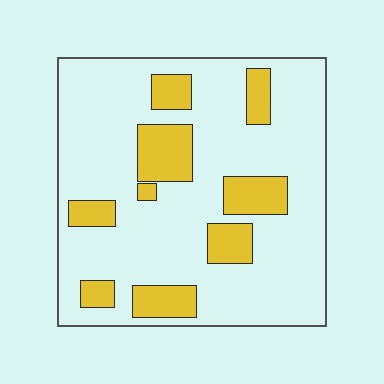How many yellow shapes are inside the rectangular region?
9.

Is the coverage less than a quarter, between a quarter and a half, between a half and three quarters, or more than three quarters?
Less than a quarter.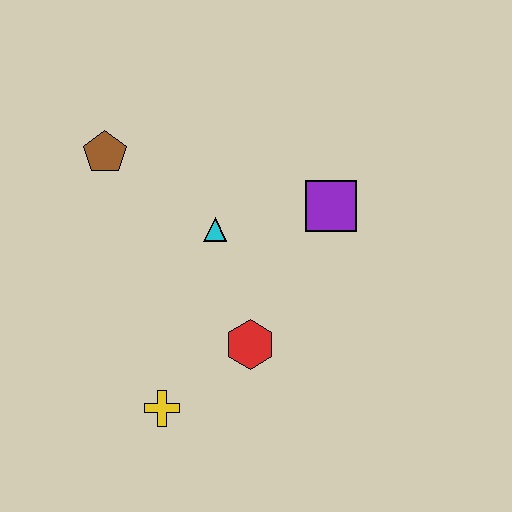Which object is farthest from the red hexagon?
The brown pentagon is farthest from the red hexagon.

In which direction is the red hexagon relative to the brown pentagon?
The red hexagon is below the brown pentagon.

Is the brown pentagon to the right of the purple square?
No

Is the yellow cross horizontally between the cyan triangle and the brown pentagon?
Yes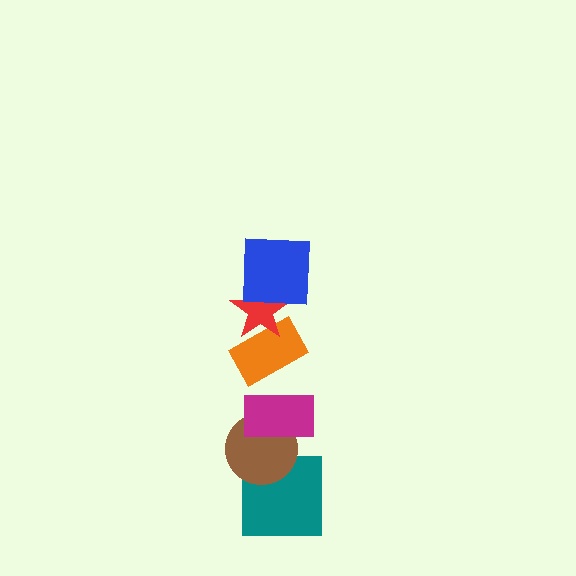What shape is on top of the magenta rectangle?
The orange rectangle is on top of the magenta rectangle.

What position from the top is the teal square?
The teal square is 6th from the top.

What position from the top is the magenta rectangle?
The magenta rectangle is 4th from the top.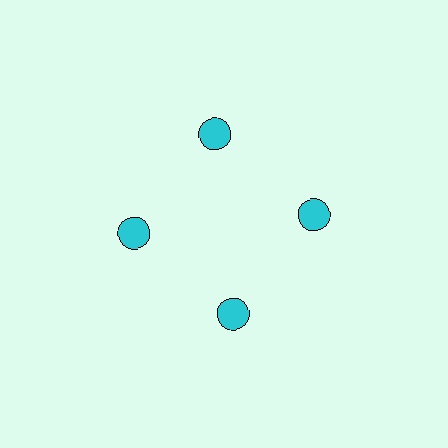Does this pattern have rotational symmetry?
Yes, this pattern has 4-fold rotational symmetry. It looks the same after rotating 90 degrees around the center.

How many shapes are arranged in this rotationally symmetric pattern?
There are 4 shapes, arranged in 4 groups of 1.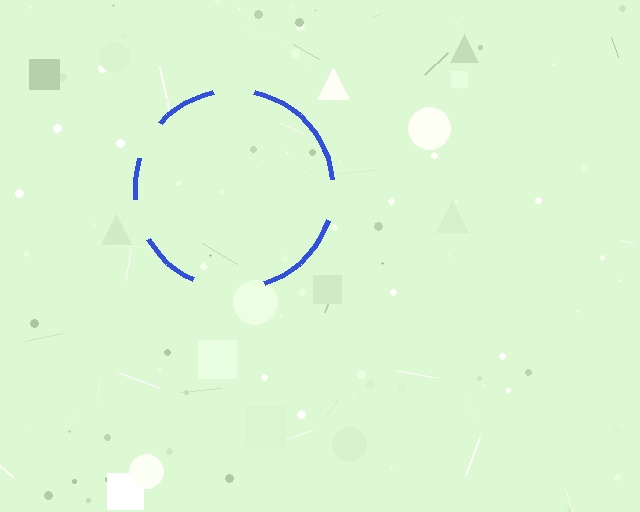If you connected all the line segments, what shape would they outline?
They would outline a circle.